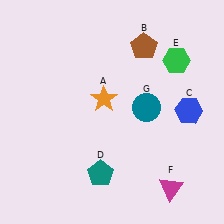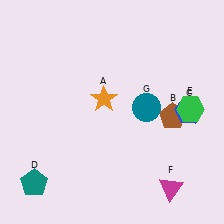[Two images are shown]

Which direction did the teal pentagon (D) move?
The teal pentagon (D) moved left.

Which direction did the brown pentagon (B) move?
The brown pentagon (B) moved down.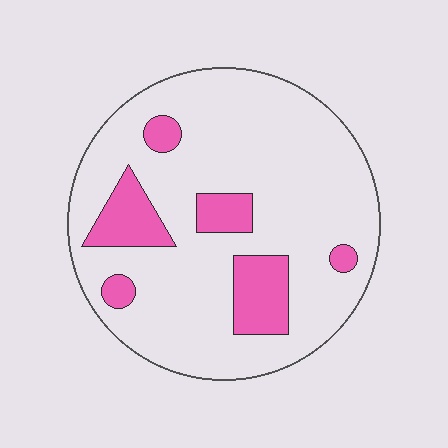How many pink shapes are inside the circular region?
6.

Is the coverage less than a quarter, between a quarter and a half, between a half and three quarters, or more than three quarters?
Less than a quarter.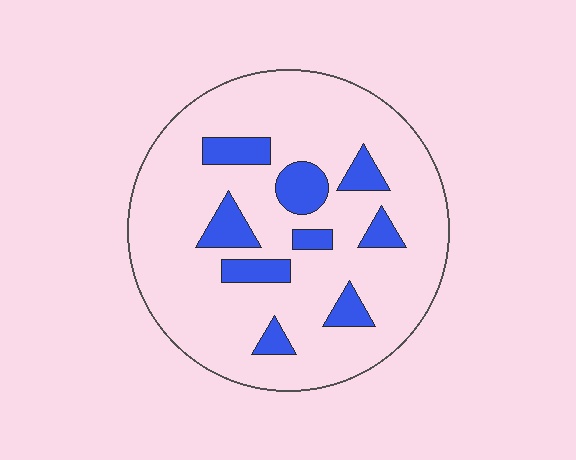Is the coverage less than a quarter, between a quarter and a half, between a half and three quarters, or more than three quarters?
Less than a quarter.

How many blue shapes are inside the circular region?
9.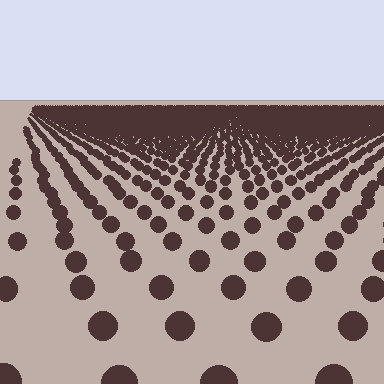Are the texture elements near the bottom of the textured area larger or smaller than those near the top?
Larger. Near the bottom, elements are closer to the viewer and appear at a bigger on-screen size.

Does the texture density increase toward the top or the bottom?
Density increases toward the top.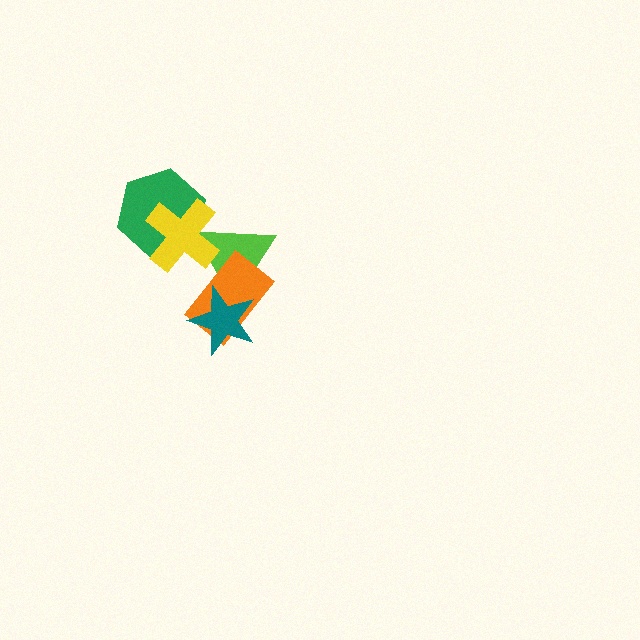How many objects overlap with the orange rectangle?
2 objects overlap with the orange rectangle.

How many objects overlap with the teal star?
2 objects overlap with the teal star.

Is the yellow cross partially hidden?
No, no other shape covers it.